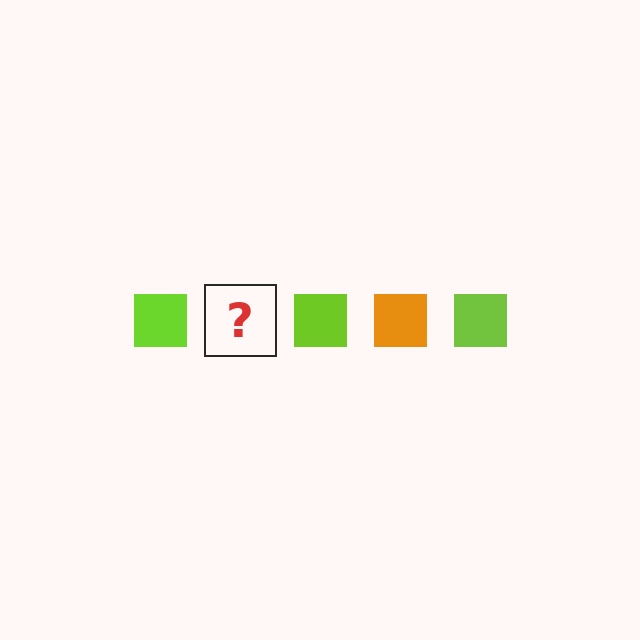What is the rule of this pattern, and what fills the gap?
The rule is that the pattern cycles through lime, orange squares. The gap should be filled with an orange square.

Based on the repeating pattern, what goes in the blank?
The blank should be an orange square.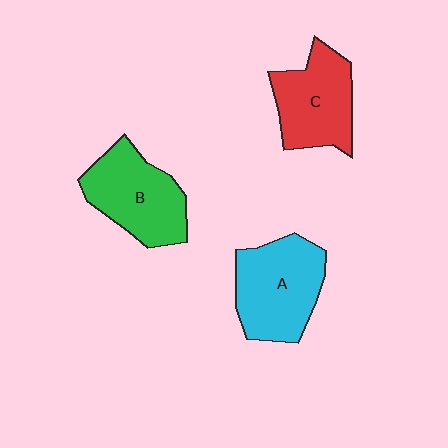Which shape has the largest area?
Shape A (cyan).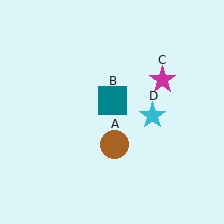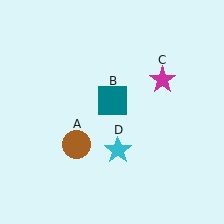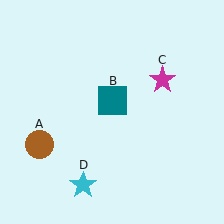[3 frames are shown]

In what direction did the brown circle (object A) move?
The brown circle (object A) moved left.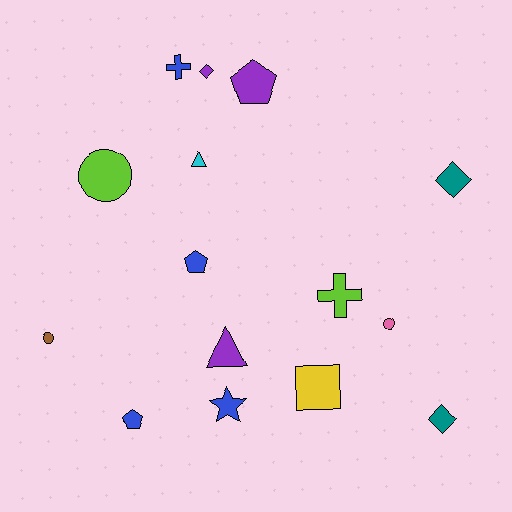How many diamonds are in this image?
There are 3 diamonds.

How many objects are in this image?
There are 15 objects.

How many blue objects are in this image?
There are 4 blue objects.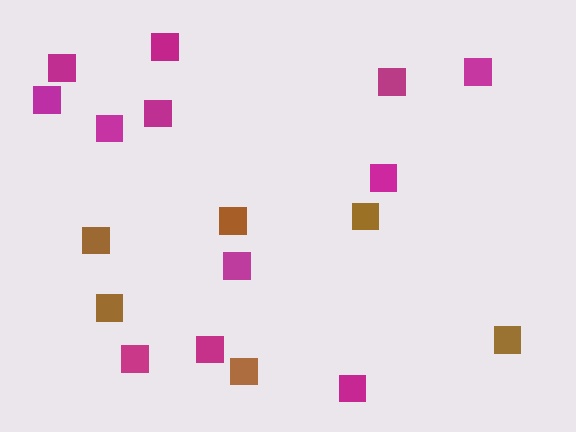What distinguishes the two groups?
There are 2 groups: one group of brown squares (6) and one group of magenta squares (12).